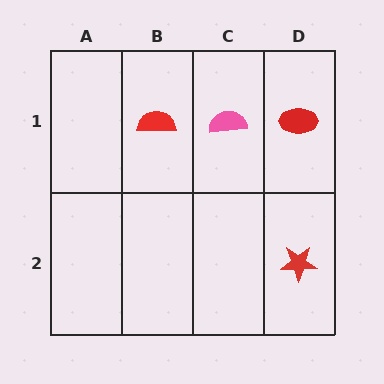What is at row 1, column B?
A red semicircle.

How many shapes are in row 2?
1 shape.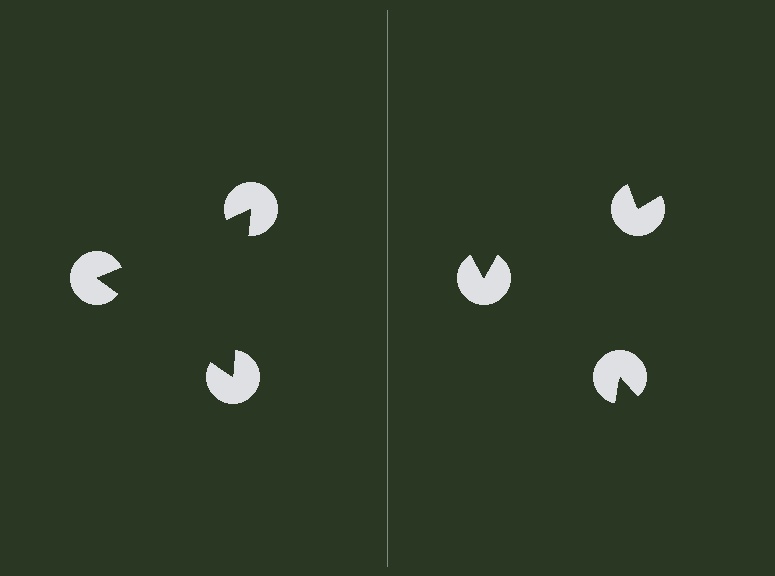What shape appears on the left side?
An illusory triangle.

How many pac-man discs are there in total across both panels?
6 — 3 on each side.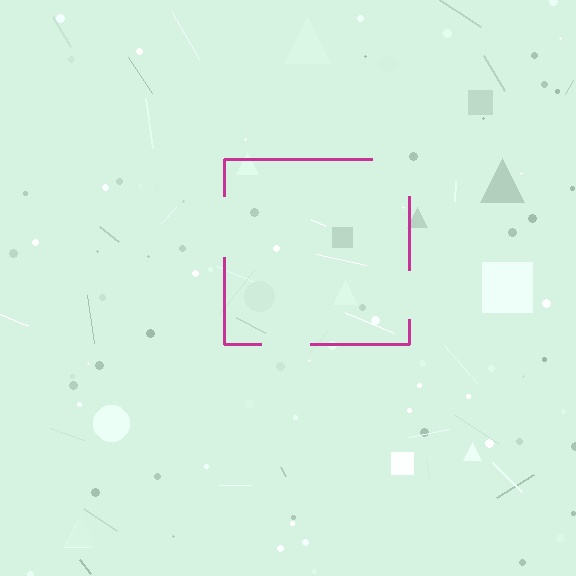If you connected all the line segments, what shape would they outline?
They would outline a square.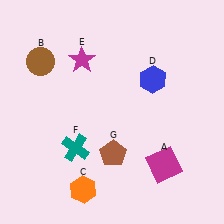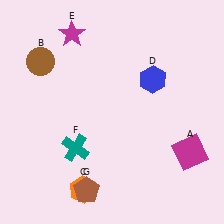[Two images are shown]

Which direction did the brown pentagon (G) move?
The brown pentagon (G) moved down.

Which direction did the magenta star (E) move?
The magenta star (E) moved up.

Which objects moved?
The objects that moved are: the magenta square (A), the magenta star (E), the brown pentagon (G).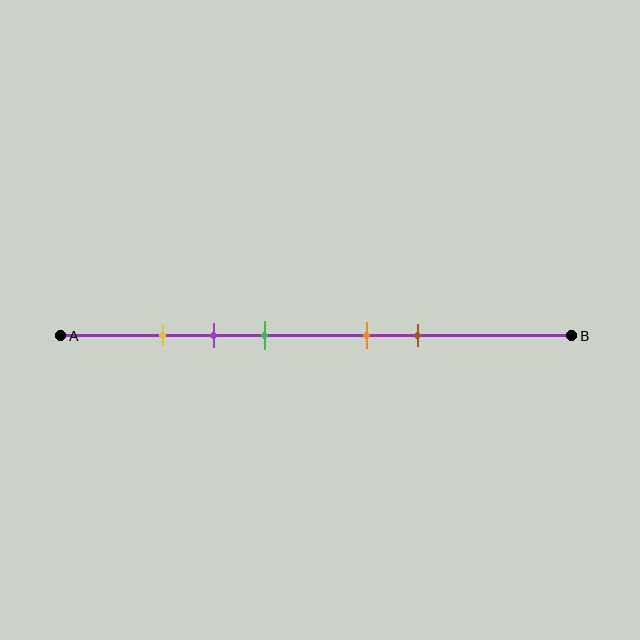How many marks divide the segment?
There are 5 marks dividing the segment.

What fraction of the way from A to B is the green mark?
The green mark is approximately 40% (0.4) of the way from A to B.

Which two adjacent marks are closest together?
The yellow and purple marks are the closest adjacent pair.